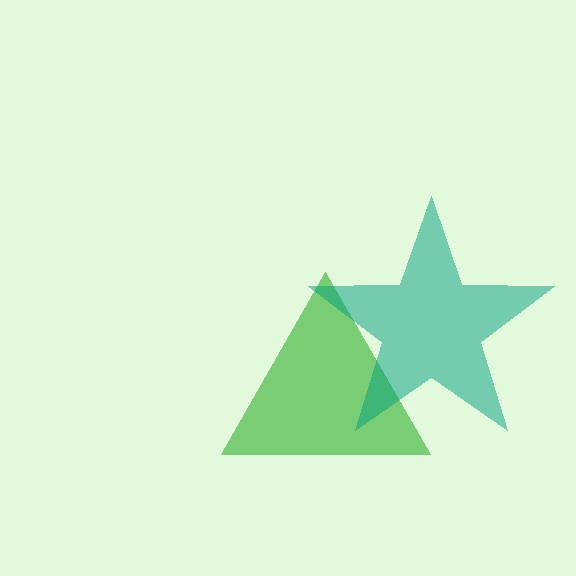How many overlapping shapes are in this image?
There are 2 overlapping shapes in the image.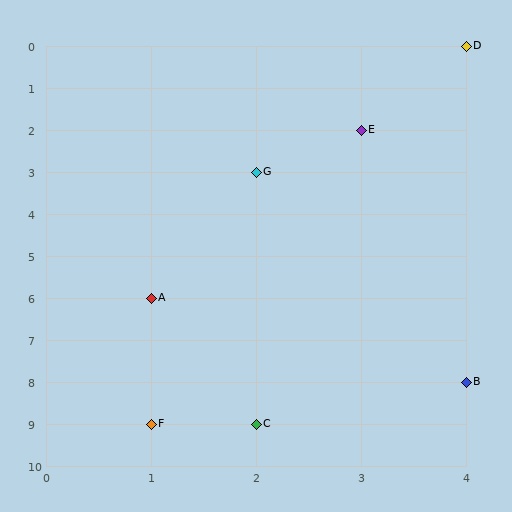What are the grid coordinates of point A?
Point A is at grid coordinates (1, 6).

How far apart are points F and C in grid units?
Points F and C are 1 column apart.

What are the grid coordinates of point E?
Point E is at grid coordinates (3, 2).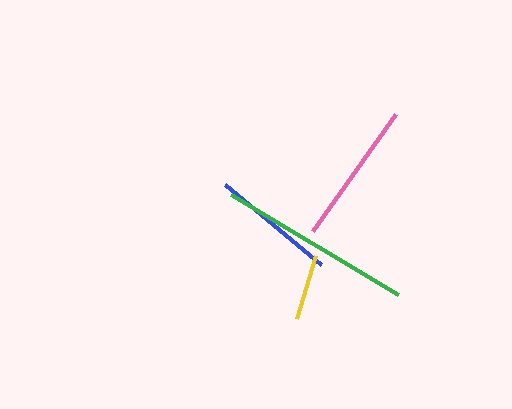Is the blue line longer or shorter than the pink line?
The pink line is longer than the blue line.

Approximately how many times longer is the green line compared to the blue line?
The green line is approximately 1.6 times the length of the blue line.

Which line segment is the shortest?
The yellow line is the shortest at approximately 66 pixels.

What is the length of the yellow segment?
The yellow segment is approximately 66 pixels long.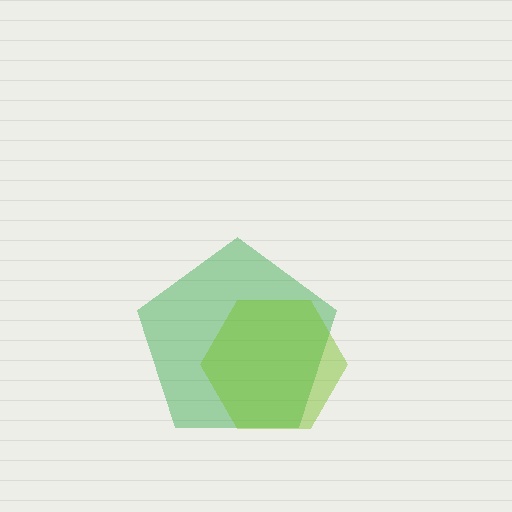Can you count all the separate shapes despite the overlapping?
Yes, there are 2 separate shapes.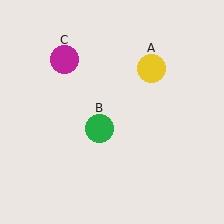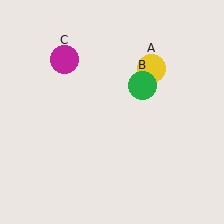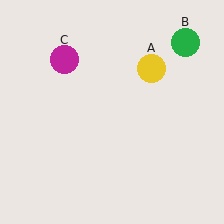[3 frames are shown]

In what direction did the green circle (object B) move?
The green circle (object B) moved up and to the right.